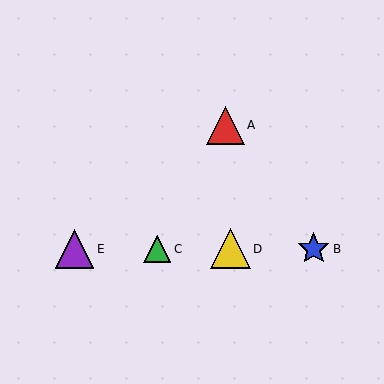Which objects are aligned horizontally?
Objects B, C, D, E are aligned horizontally.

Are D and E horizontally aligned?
Yes, both are at y≈249.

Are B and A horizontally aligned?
No, B is at y≈249 and A is at y≈125.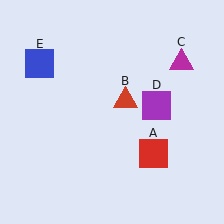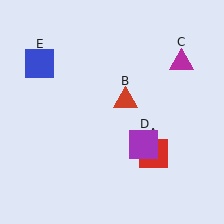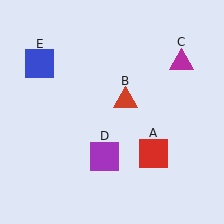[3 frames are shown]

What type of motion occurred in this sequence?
The purple square (object D) rotated clockwise around the center of the scene.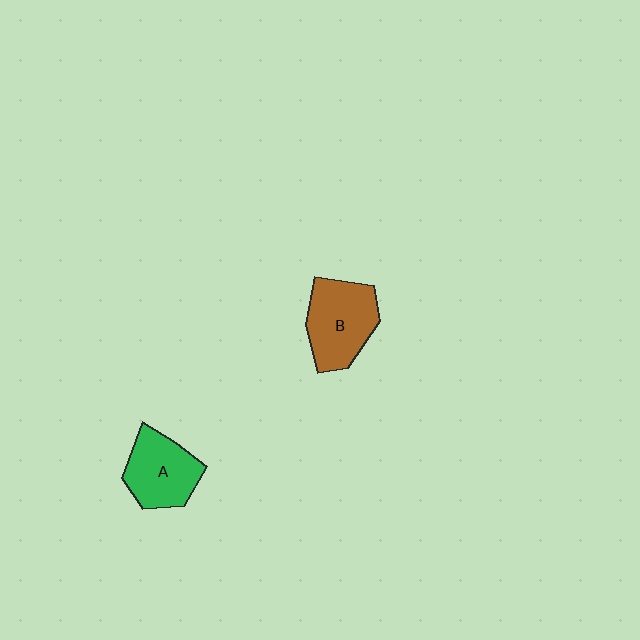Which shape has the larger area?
Shape B (brown).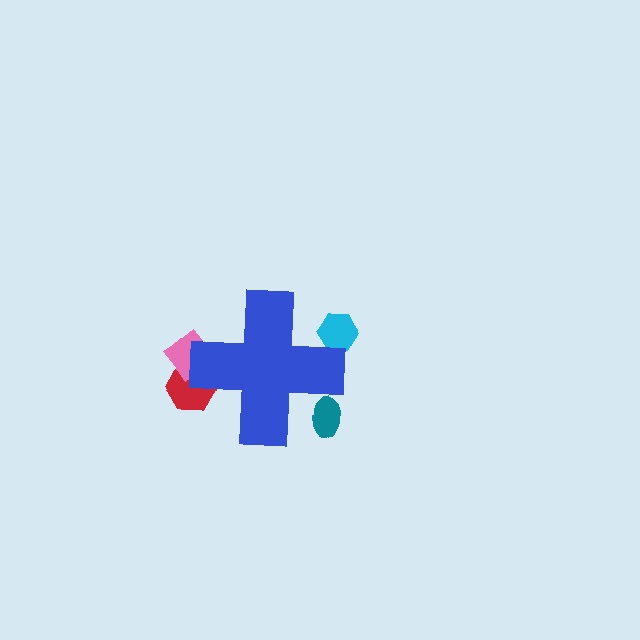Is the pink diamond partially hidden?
Yes, the pink diamond is partially hidden behind the blue cross.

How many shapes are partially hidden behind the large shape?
4 shapes are partially hidden.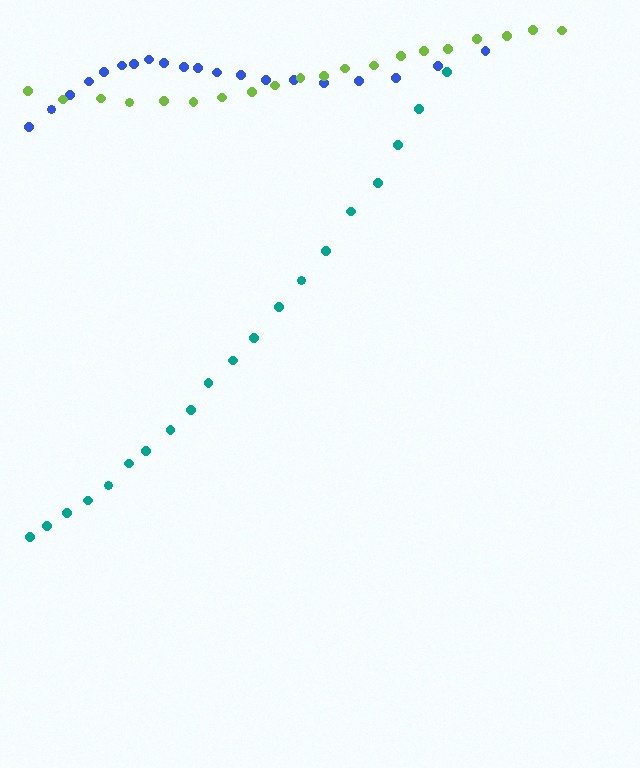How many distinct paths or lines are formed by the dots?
There are 3 distinct paths.